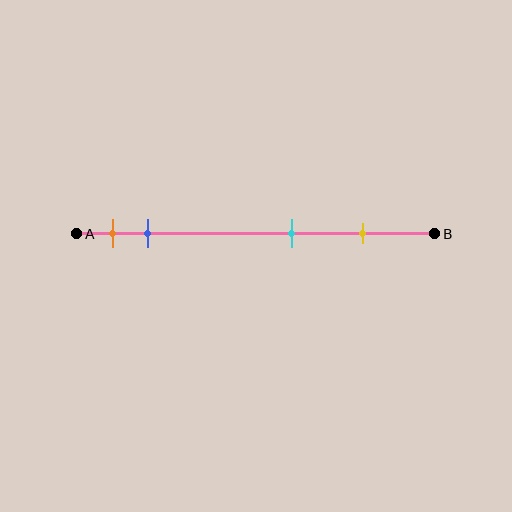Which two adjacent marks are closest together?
The orange and blue marks are the closest adjacent pair.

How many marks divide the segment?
There are 4 marks dividing the segment.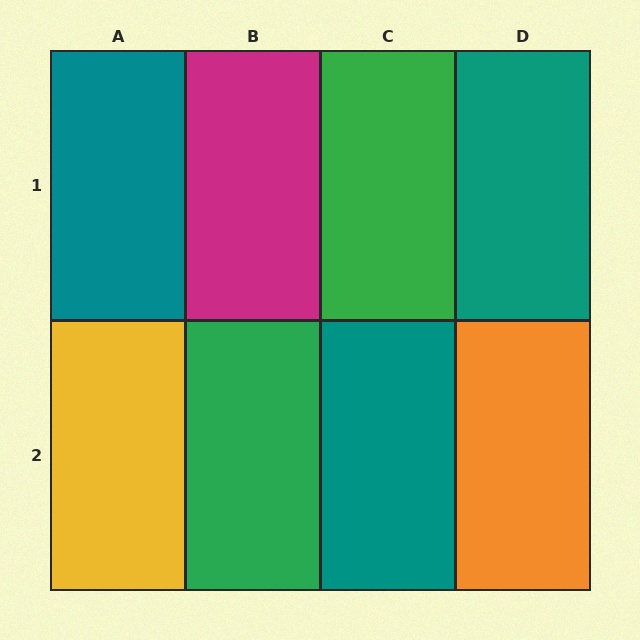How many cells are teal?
3 cells are teal.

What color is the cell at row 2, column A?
Yellow.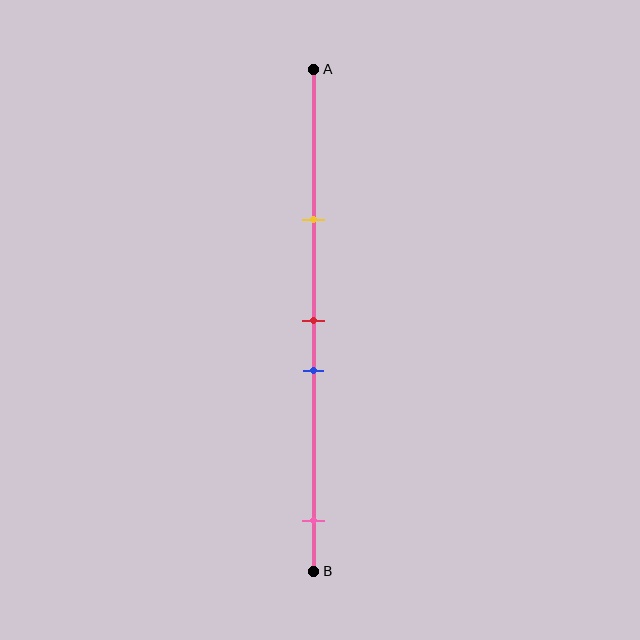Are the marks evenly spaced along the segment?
No, the marks are not evenly spaced.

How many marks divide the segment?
There are 4 marks dividing the segment.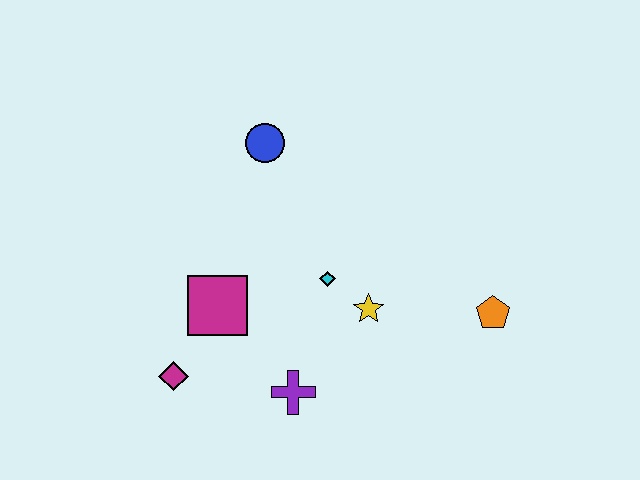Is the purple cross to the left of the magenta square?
No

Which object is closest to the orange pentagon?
The yellow star is closest to the orange pentagon.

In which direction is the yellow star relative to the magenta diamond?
The yellow star is to the right of the magenta diamond.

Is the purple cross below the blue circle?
Yes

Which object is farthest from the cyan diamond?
The magenta diamond is farthest from the cyan diamond.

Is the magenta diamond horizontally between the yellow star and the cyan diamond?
No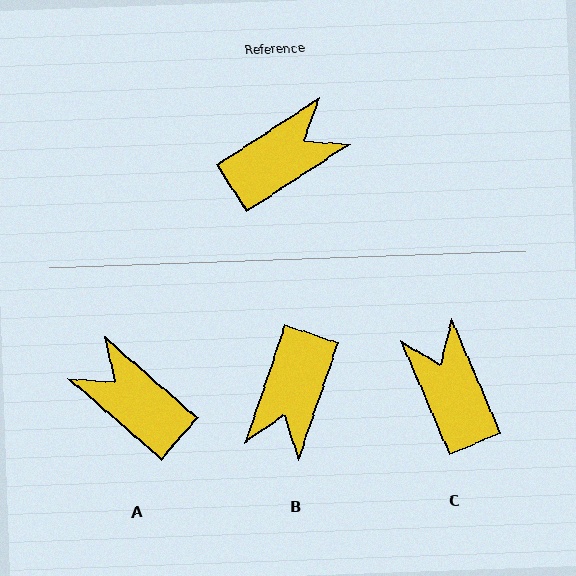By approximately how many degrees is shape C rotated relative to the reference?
Approximately 80 degrees counter-clockwise.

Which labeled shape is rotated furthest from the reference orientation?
B, about 142 degrees away.